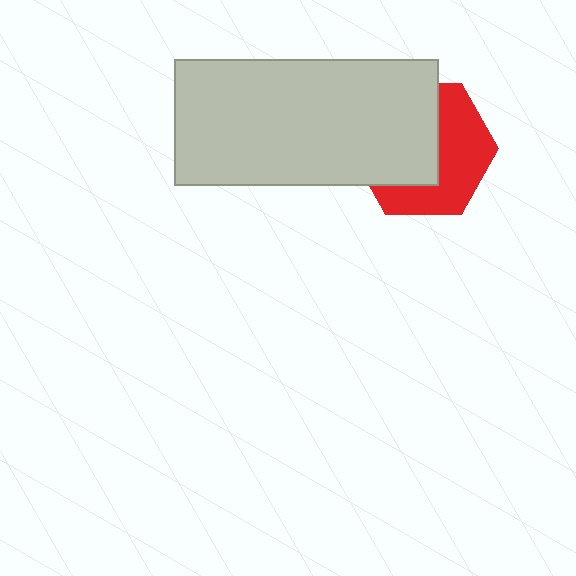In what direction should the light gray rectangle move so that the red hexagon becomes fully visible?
The light gray rectangle should move toward the upper-left. That is the shortest direction to clear the overlap and leave the red hexagon fully visible.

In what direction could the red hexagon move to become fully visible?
The red hexagon could move toward the lower-right. That would shift it out from behind the light gray rectangle entirely.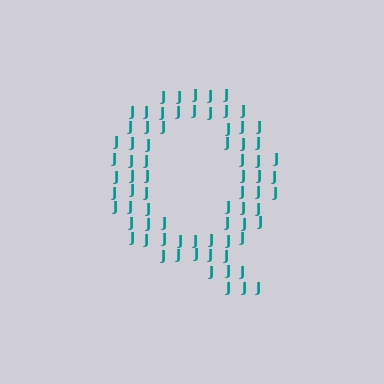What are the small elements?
The small elements are letter J's.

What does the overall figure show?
The overall figure shows the letter Q.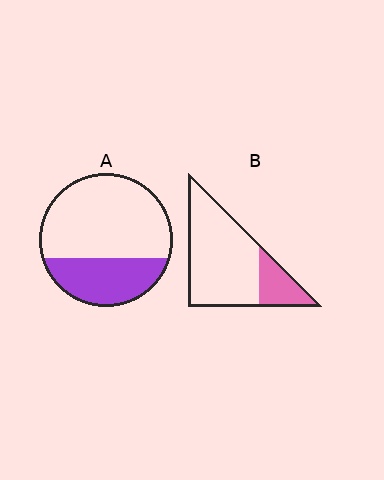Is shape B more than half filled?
No.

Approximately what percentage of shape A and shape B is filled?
A is approximately 35% and B is approximately 20%.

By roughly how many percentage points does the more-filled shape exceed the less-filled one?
By roughly 10 percentage points (A over B).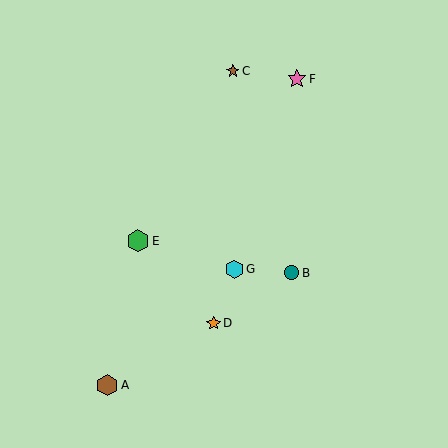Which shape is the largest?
The green hexagon (labeled E) is the largest.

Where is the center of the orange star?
The center of the orange star is at (213, 323).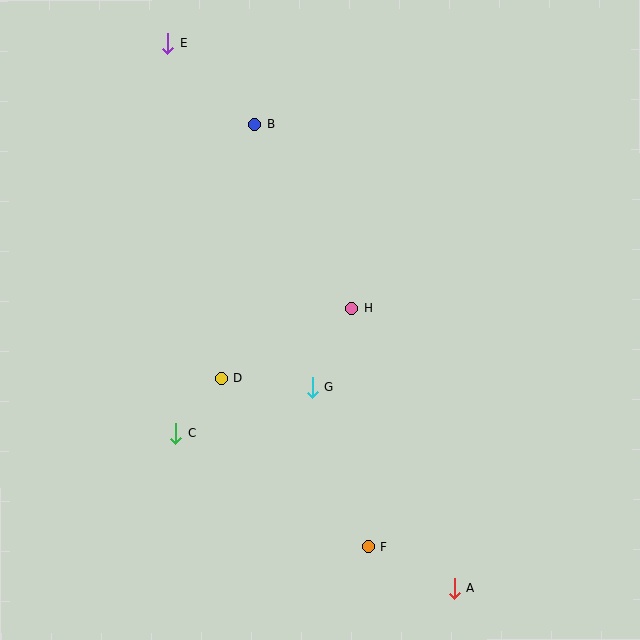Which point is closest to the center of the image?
Point H at (352, 308) is closest to the center.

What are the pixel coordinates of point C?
Point C is at (176, 433).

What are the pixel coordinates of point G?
Point G is at (313, 387).